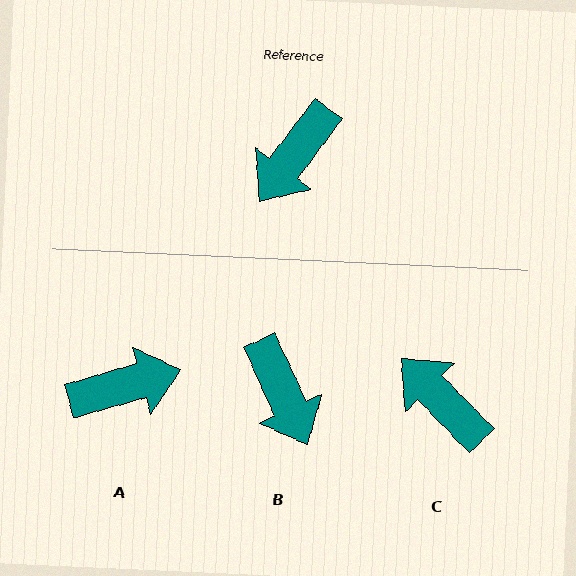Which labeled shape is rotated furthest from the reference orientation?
A, about 142 degrees away.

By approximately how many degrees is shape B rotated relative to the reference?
Approximately 62 degrees counter-clockwise.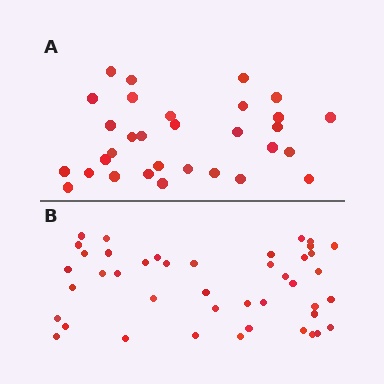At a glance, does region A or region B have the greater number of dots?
Region B (the bottom region) has more dots.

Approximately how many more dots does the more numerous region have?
Region B has roughly 12 or so more dots than region A.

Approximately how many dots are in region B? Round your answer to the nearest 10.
About 40 dots. (The exact count is 43, which rounds to 40.)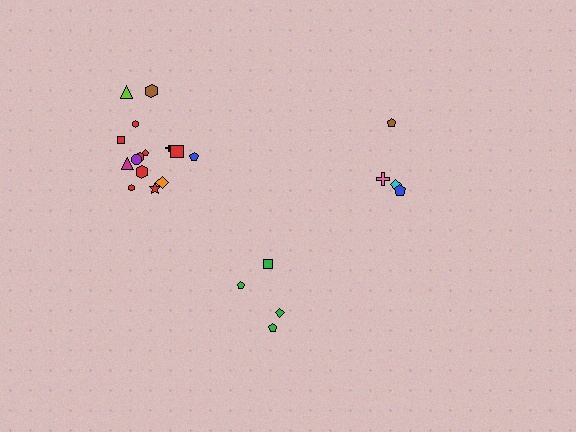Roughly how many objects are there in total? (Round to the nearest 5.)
Roughly 25 objects in total.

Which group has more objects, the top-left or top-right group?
The top-left group.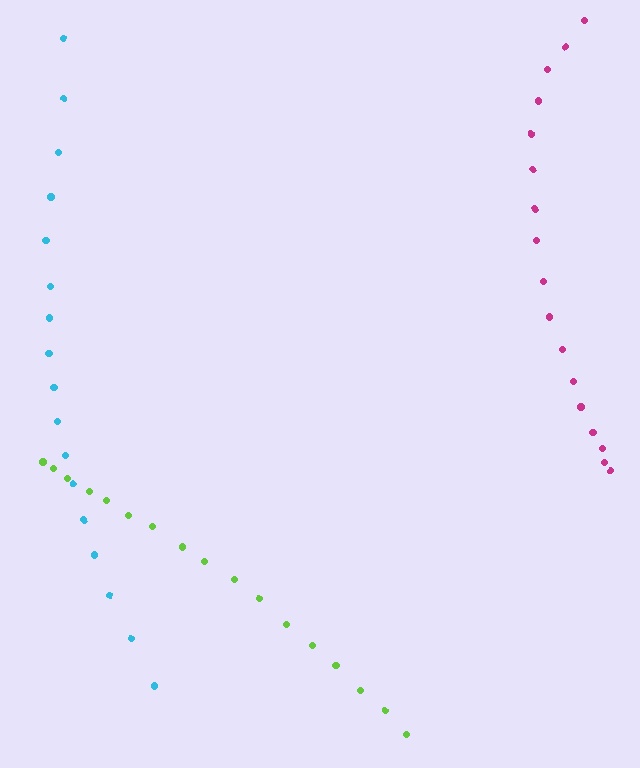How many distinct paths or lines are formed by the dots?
There are 3 distinct paths.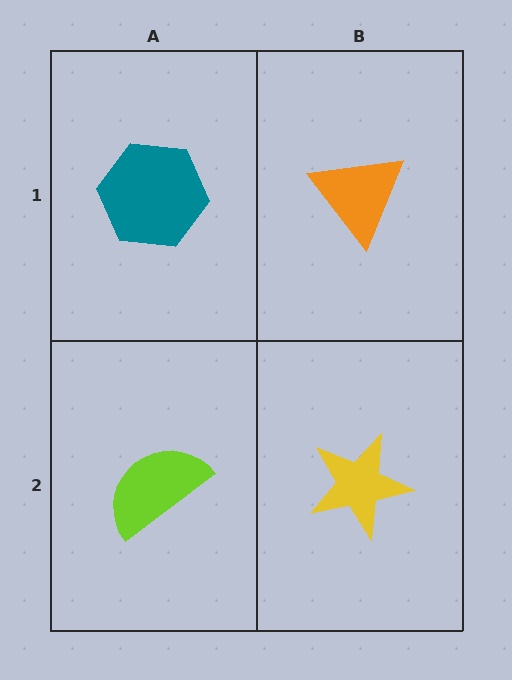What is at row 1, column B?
An orange triangle.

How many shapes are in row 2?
2 shapes.